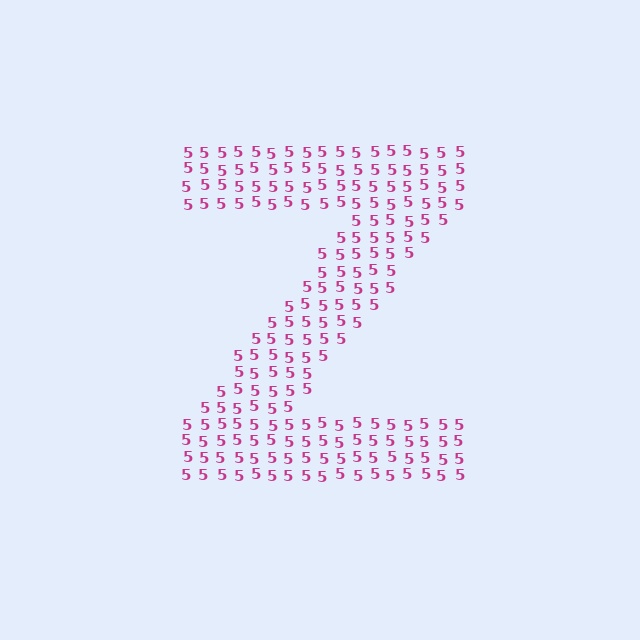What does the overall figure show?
The overall figure shows the letter Z.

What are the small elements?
The small elements are digit 5's.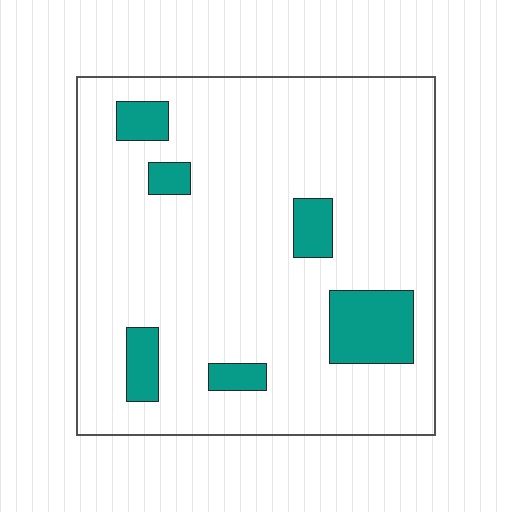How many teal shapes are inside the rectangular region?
6.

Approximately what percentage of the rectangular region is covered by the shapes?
Approximately 15%.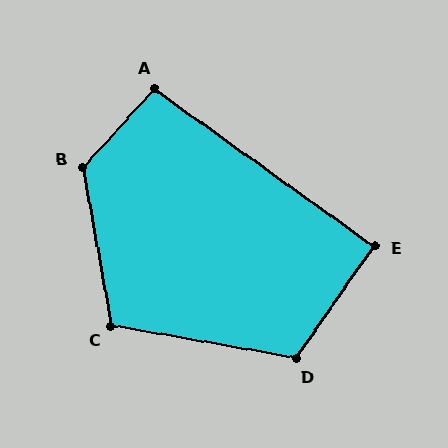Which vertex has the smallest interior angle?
E, at approximately 91 degrees.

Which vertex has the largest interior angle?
B, at approximately 127 degrees.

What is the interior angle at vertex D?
Approximately 115 degrees (obtuse).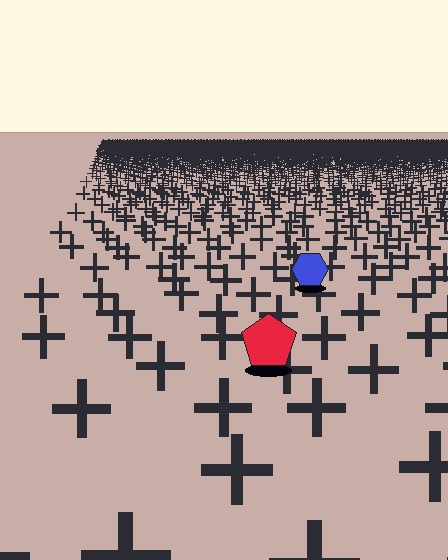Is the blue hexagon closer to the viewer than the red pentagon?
No. The red pentagon is closer — you can tell from the texture gradient: the ground texture is coarser near it.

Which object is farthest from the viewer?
The blue hexagon is farthest from the viewer. It appears smaller and the ground texture around it is denser.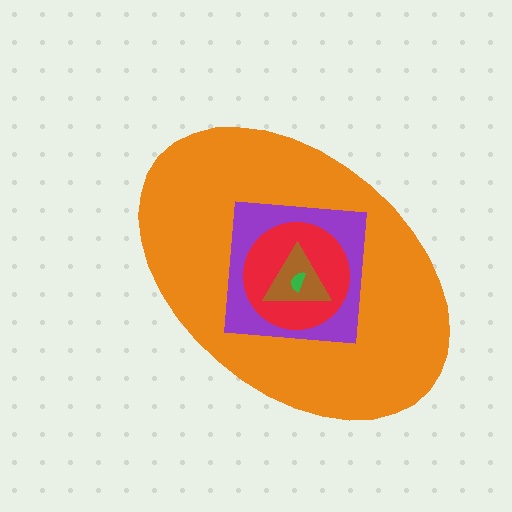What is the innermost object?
The green semicircle.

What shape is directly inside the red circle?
The brown triangle.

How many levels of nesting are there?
5.